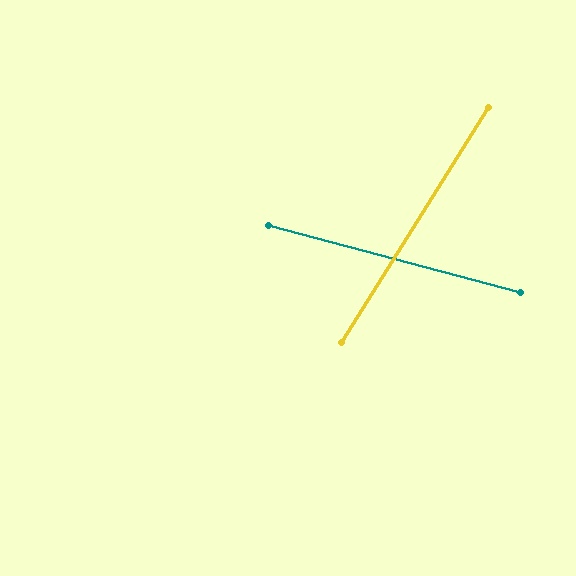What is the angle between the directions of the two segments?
Approximately 73 degrees.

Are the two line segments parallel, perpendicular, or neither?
Neither parallel nor perpendicular — they differ by about 73°.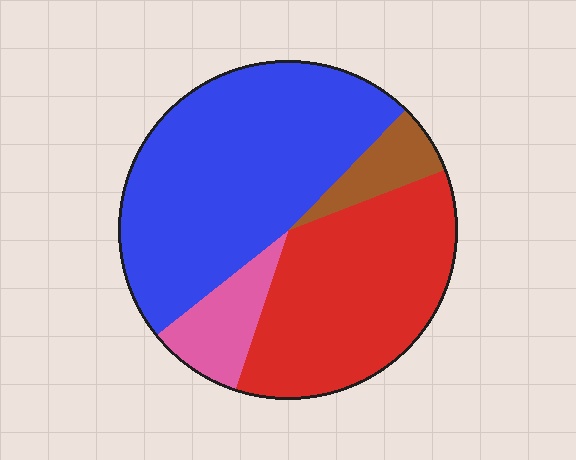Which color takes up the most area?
Blue, at roughly 50%.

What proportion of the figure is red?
Red takes up about three eighths (3/8) of the figure.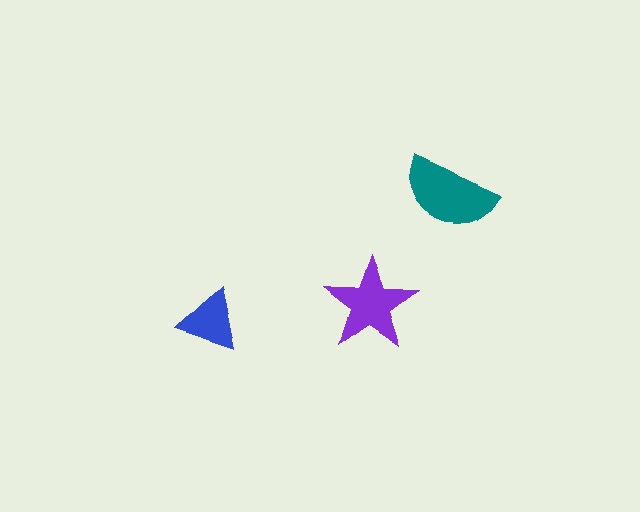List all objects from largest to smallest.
The teal semicircle, the purple star, the blue triangle.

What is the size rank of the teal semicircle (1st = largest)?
1st.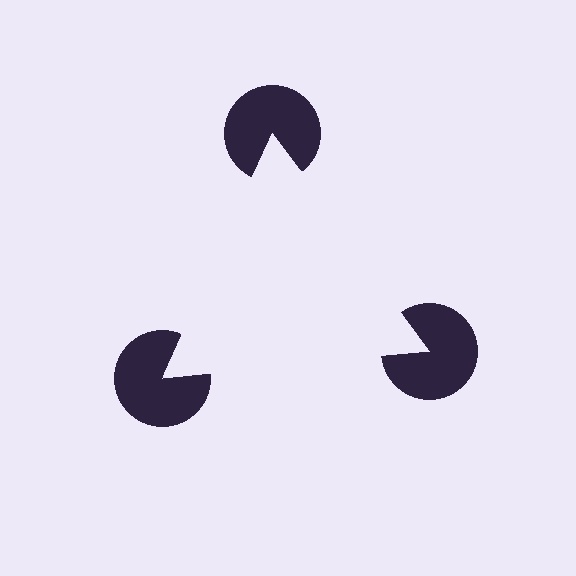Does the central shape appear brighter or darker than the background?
It typically appears slightly brighter than the background, even though no actual brightness change is drawn.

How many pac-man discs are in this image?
There are 3 — one at each vertex of the illusory triangle.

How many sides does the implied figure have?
3 sides.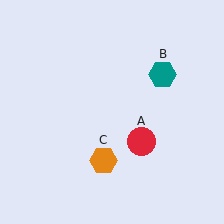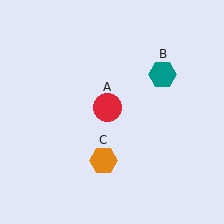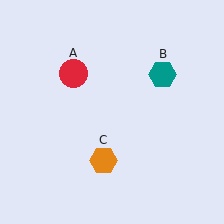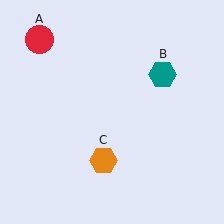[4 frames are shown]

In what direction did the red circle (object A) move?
The red circle (object A) moved up and to the left.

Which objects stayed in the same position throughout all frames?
Teal hexagon (object B) and orange hexagon (object C) remained stationary.